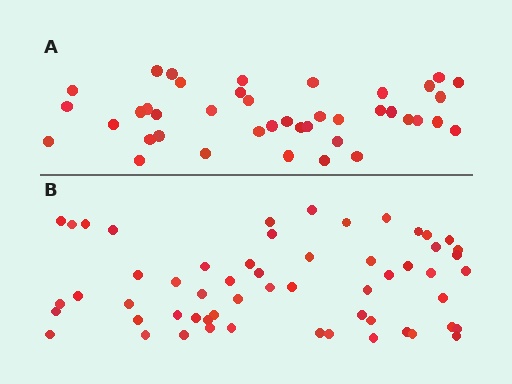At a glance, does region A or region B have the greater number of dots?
Region B (the bottom region) has more dots.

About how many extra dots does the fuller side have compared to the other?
Region B has approximately 15 more dots than region A.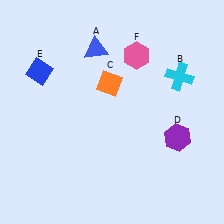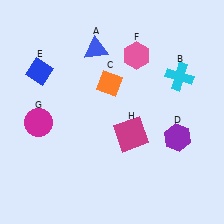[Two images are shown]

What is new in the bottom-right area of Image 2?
A magenta square (H) was added in the bottom-right area of Image 2.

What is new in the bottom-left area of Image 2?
A magenta circle (G) was added in the bottom-left area of Image 2.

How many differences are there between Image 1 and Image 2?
There are 2 differences between the two images.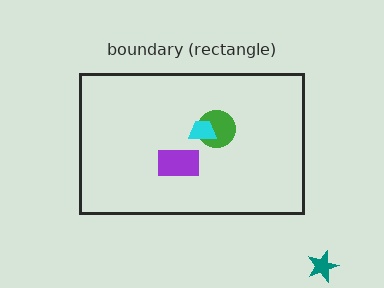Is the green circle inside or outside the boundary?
Inside.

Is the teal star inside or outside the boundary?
Outside.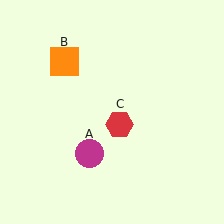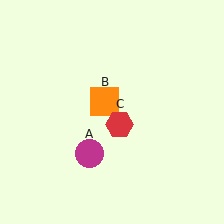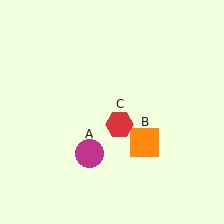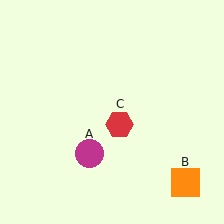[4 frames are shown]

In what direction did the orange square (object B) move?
The orange square (object B) moved down and to the right.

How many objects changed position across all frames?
1 object changed position: orange square (object B).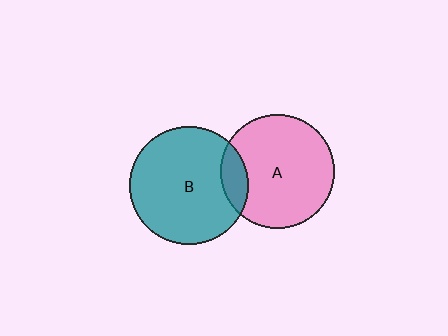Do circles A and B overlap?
Yes.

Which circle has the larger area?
Circle B (teal).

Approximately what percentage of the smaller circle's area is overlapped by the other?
Approximately 15%.